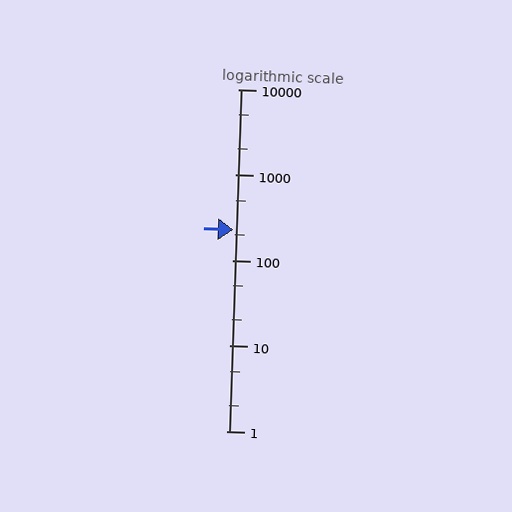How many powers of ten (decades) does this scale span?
The scale spans 4 decades, from 1 to 10000.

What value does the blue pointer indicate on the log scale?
The pointer indicates approximately 230.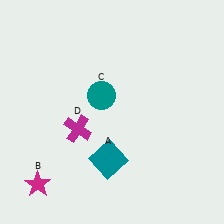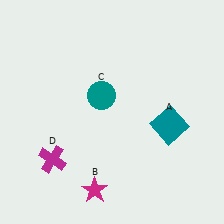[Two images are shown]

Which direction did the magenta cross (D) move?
The magenta cross (D) moved down.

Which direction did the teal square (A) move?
The teal square (A) moved right.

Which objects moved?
The objects that moved are: the teal square (A), the magenta star (B), the magenta cross (D).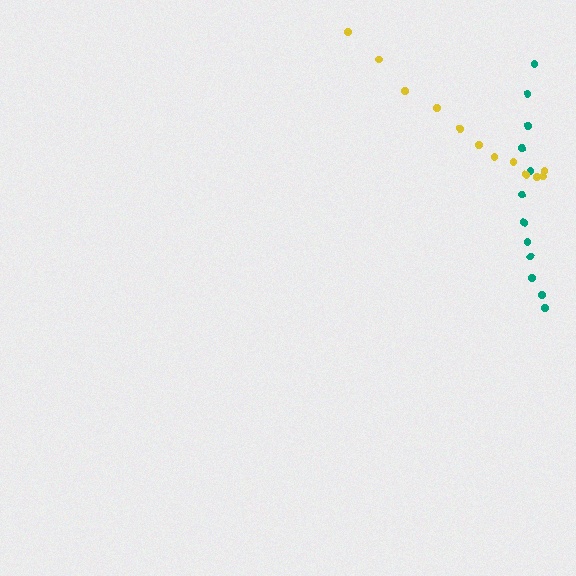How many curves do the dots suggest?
There are 2 distinct paths.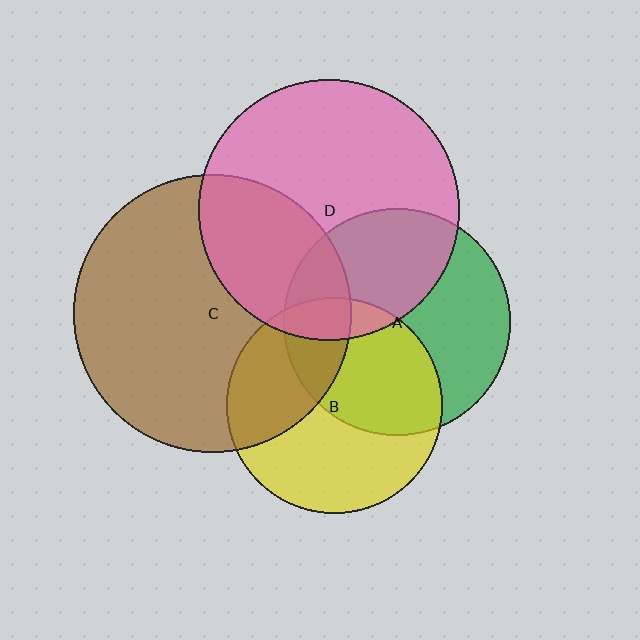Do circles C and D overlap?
Yes.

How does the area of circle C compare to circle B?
Approximately 1.7 times.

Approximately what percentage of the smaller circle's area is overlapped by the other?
Approximately 35%.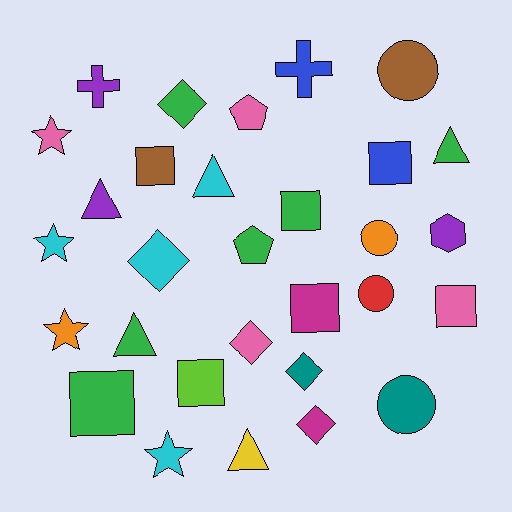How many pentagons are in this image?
There are 2 pentagons.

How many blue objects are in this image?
There are 2 blue objects.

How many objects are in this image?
There are 30 objects.